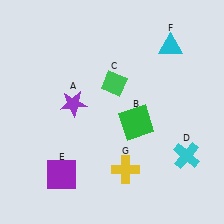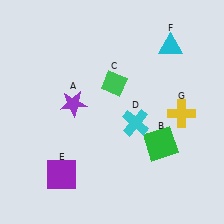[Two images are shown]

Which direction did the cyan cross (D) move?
The cyan cross (D) moved left.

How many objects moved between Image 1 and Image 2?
3 objects moved between the two images.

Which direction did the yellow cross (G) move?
The yellow cross (G) moved right.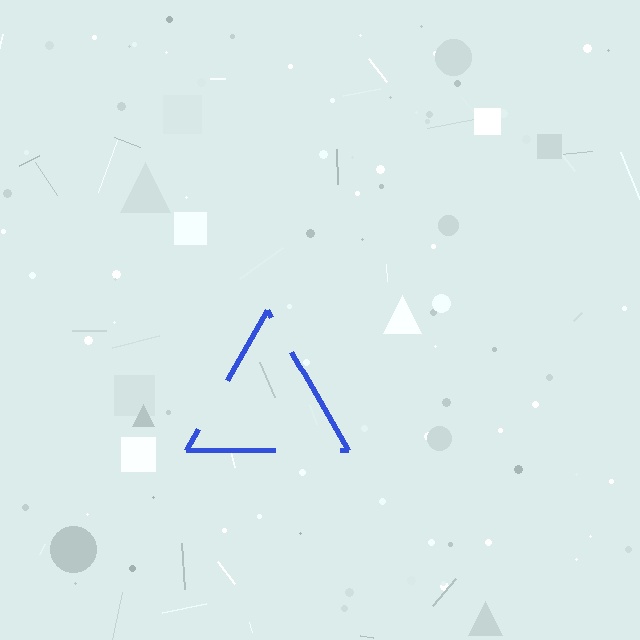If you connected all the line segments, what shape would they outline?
They would outline a triangle.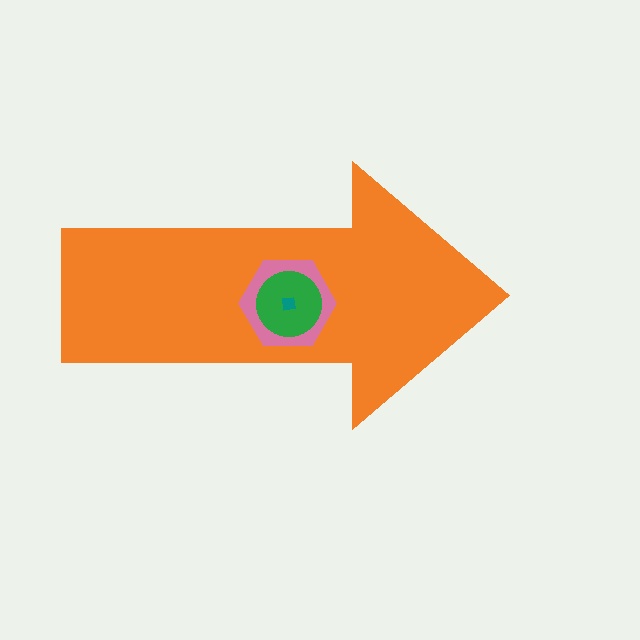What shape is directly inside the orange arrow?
The pink hexagon.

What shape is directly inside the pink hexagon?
The green circle.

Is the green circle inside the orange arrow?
Yes.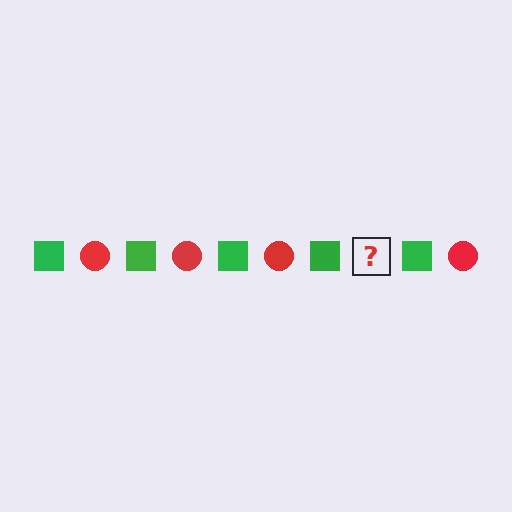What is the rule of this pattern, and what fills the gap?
The rule is that the pattern alternates between green square and red circle. The gap should be filled with a red circle.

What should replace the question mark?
The question mark should be replaced with a red circle.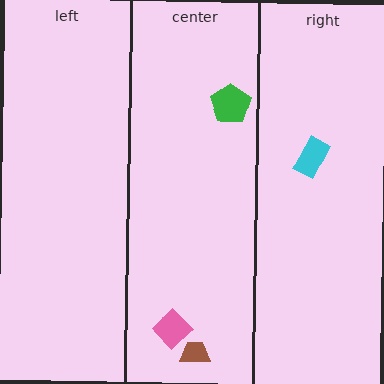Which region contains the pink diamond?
The center region.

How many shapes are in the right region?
1.